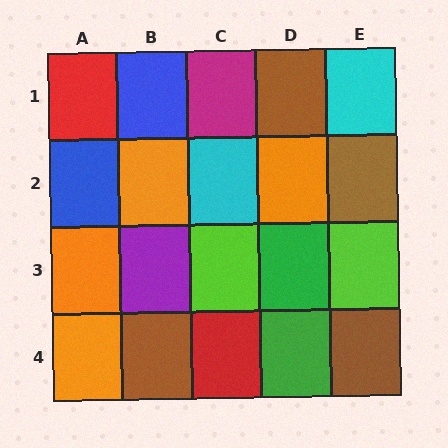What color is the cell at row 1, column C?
Magenta.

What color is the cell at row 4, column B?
Brown.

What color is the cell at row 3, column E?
Lime.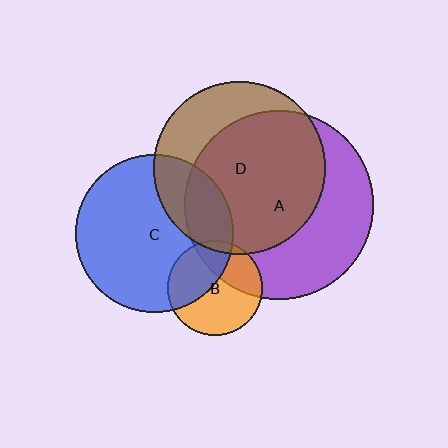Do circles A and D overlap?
Yes.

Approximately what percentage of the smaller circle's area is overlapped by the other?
Approximately 70%.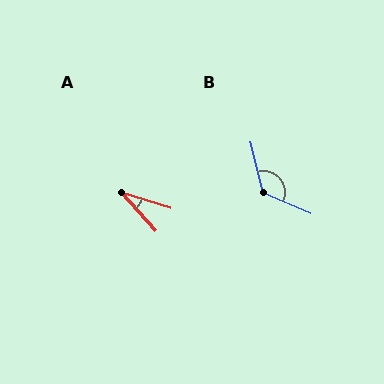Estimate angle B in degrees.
Approximately 128 degrees.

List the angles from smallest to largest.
A (31°), B (128°).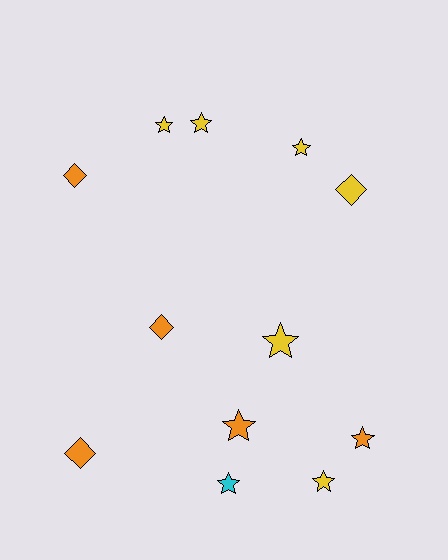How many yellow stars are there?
There are 5 yellow stars.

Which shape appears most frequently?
Star, with 8 objects.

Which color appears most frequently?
Yellow, with 6 objects.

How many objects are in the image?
There are 12 objects.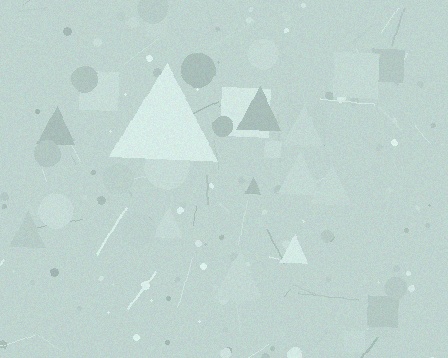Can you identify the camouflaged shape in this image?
The camouflaged shape is a triangle.